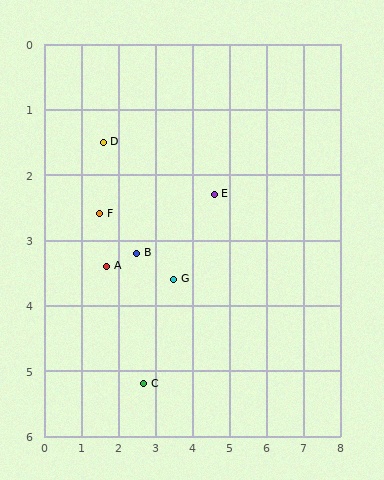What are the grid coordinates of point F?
Point F is at approximately (1.5, 2.6).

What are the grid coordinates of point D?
Point D is at approximately (1.6, 1.5).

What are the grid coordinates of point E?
Point E is at approximately (4.6, 2.3).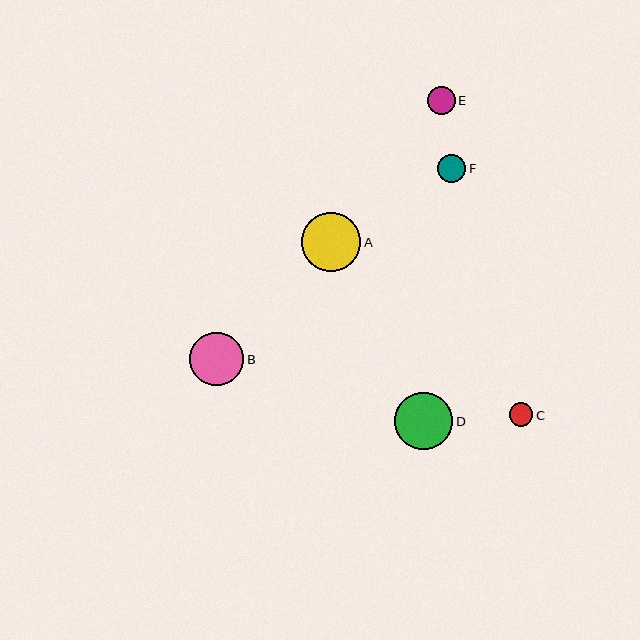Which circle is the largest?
Circle A is the largest with a size of approximately 59 pixels.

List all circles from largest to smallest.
From largest to smallest: A, D, B, F, E, C.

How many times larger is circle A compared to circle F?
Circle A is approximately 2.1 times the size of circle F.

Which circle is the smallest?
Circle C is the smallest with a size of approximately 23 pixels.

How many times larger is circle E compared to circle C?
Circle E is approximately 1.2 times the size of circle C.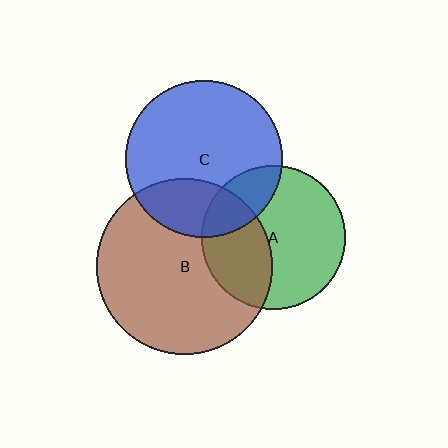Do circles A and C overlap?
Yes.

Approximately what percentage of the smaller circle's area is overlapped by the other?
Approximately 20%.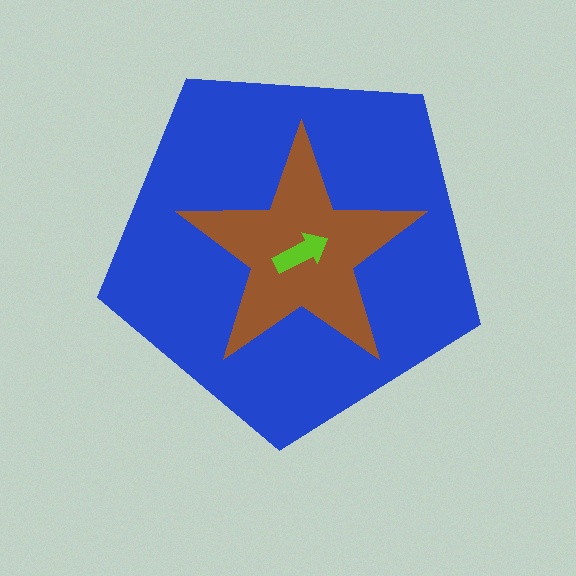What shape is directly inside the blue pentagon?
The brown star.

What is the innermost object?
The lime arrow.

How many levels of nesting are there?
3.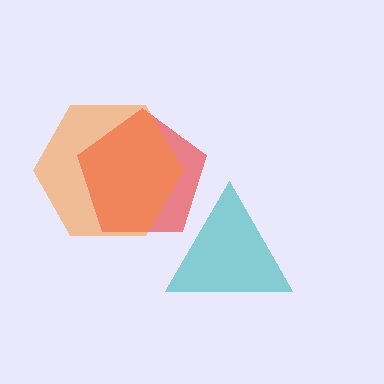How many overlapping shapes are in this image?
There are 3 overlapping shapes in the image.